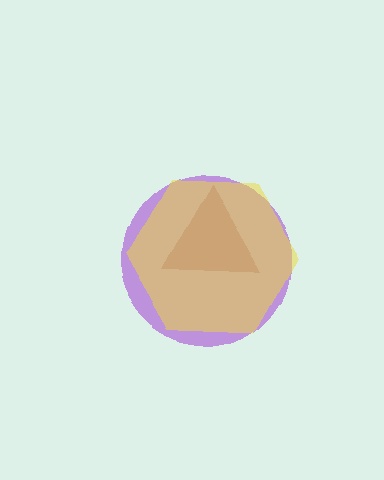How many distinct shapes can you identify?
There are 3 distinct shapes: a brown triangle, a purple circle, a yellow hexagon.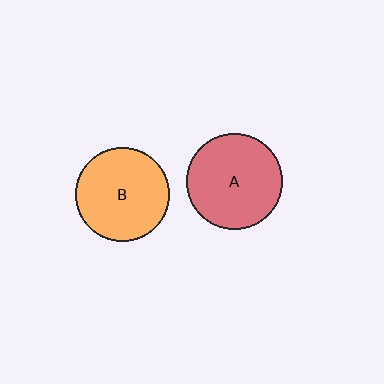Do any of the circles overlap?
No, none of the circles overlap.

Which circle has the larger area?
Circle A (red).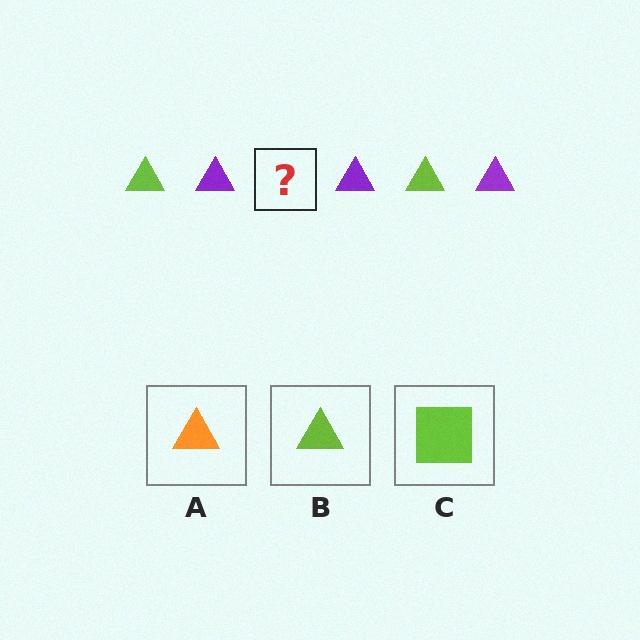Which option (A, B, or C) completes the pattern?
B.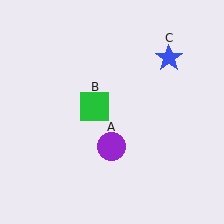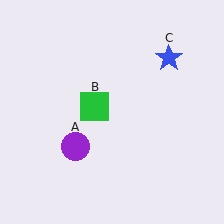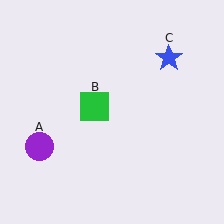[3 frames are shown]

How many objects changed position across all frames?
1 object changed position: purple circle (object A).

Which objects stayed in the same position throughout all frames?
Green square (object B) and blue star (object C) remained stationary.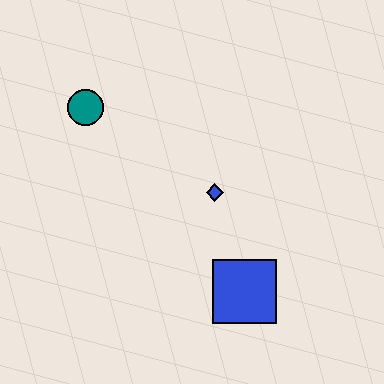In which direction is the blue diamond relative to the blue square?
The blue diamond is above the blue square.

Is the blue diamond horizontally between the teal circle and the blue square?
Yes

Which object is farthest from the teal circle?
The blue square is farthest from the teal circle.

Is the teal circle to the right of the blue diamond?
No